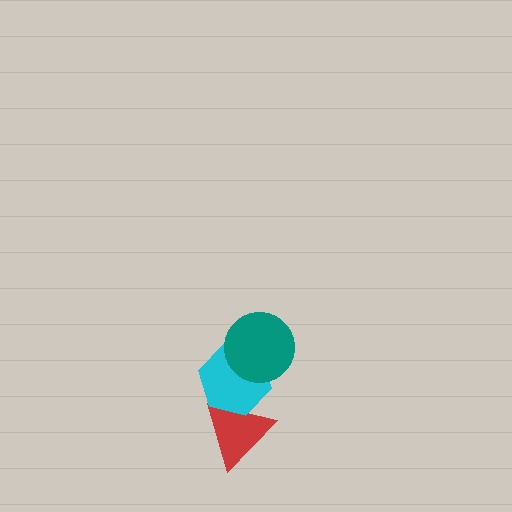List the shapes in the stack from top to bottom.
From top to bottom: the teal circle, the cyan hexagon, the red triangle.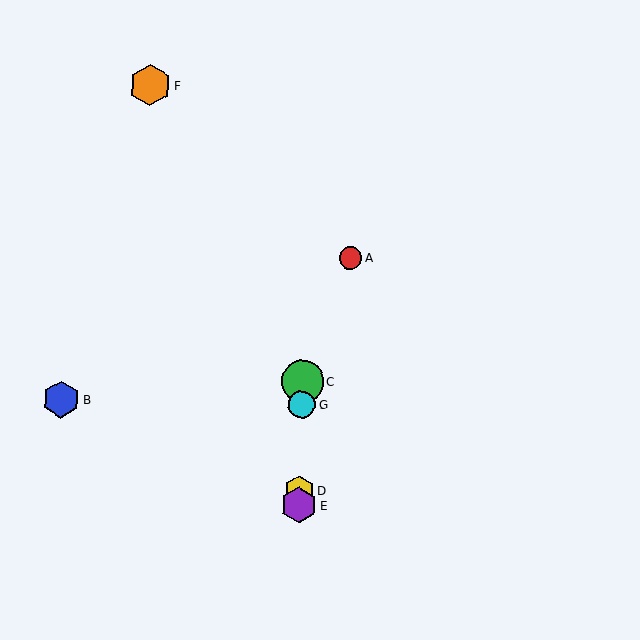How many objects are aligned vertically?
4 objects (C, D, E, G) are aligned vertically.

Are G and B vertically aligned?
No, G is at x≈302 and B is at x≈61.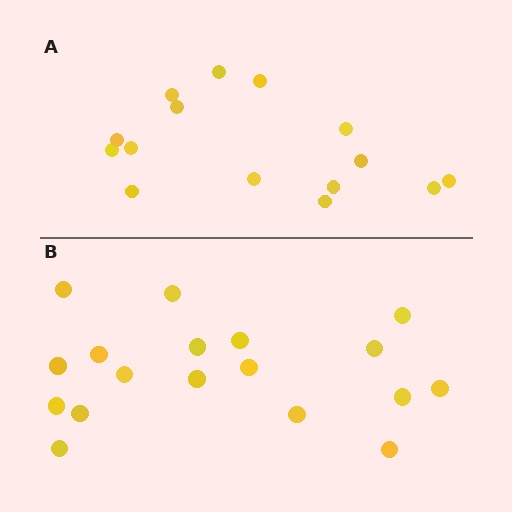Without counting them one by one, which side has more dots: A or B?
Region B (the bottom region) has more dots.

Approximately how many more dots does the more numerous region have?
Region B has just a few more — roughly 2 or 3 more dots than region A.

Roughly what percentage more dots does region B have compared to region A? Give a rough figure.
About 20% more.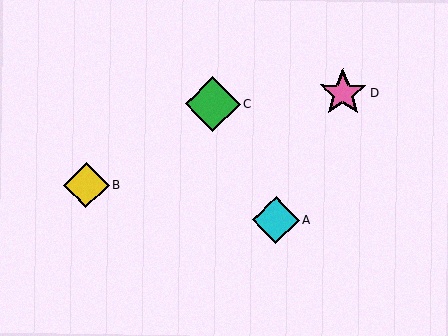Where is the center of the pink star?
The center of the pink star is at (343, 93).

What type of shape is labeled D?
Shape D is a pink star.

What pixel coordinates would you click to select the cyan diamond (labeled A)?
Click at (276, 220) to select the cyan diamond A.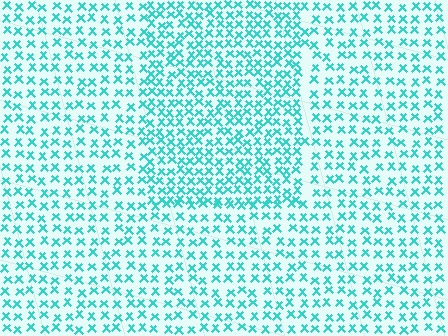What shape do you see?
I see a rectangle.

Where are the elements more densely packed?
The elements are more densely packed inside the rectangle boundary.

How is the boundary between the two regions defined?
The boundary is defined by a change in element density (approximately 1.6x ratio). All elements are the same color, size, and shape.